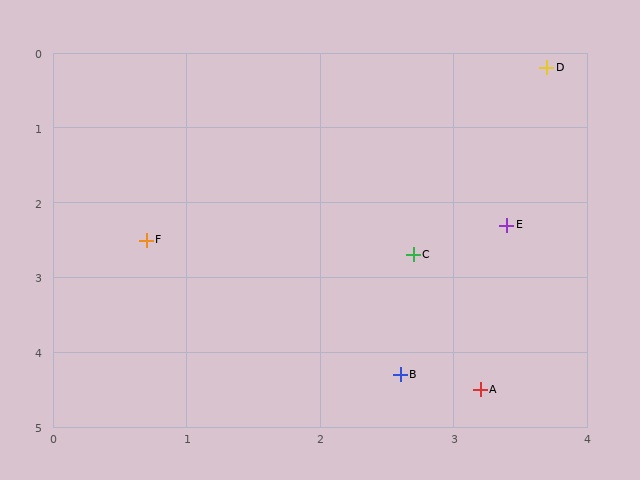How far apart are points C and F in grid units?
Points C and F are about 2.0 grid units apart.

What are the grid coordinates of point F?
Point F is at approximately (0.7, 2.5).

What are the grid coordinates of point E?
Point E is at approximately (3.4, 2.3).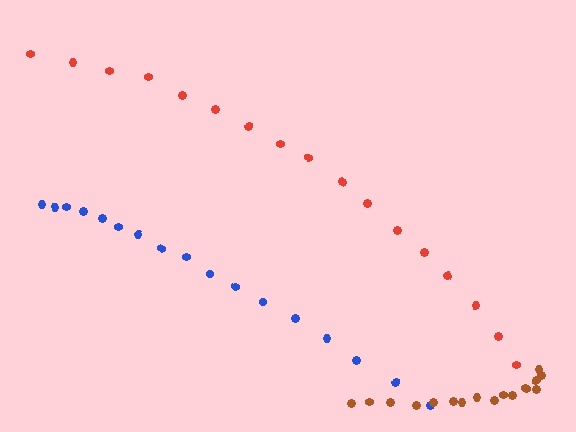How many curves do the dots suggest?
There are 3 distinct paths.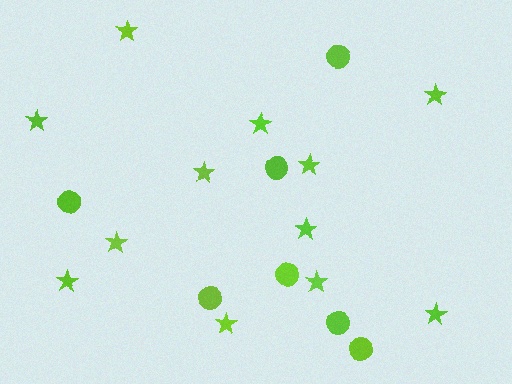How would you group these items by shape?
There are 2 groups: one group of circles (7) and one group of stars (12).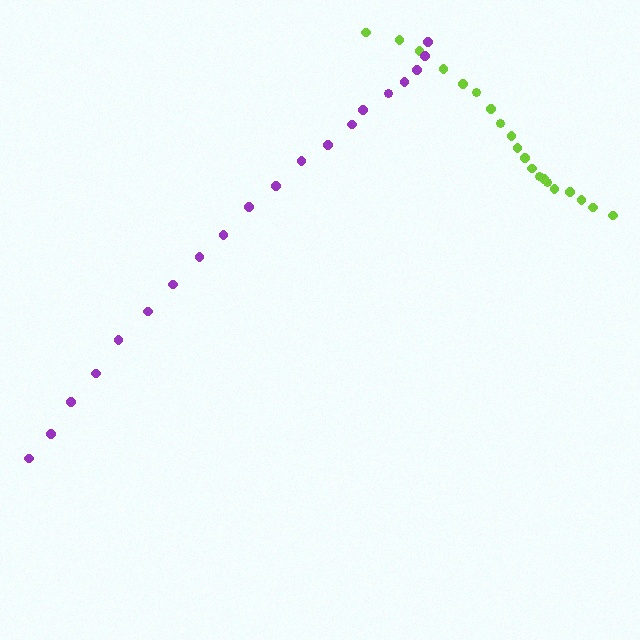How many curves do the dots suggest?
There are 2 distinct paths.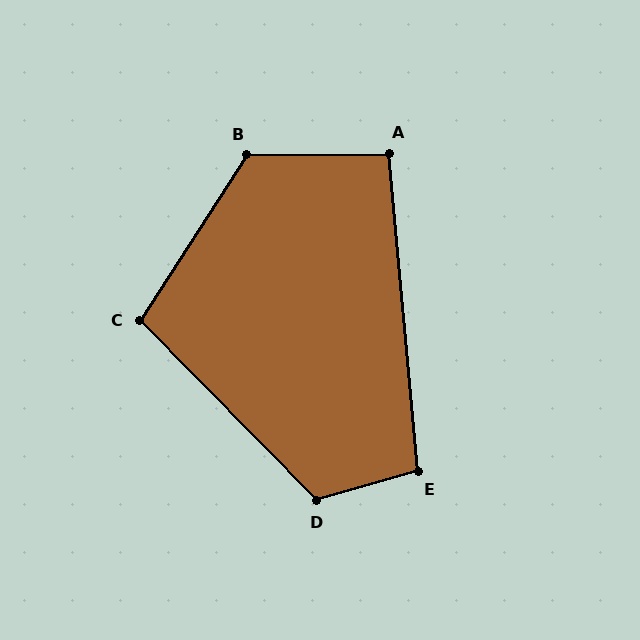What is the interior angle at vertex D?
Approximately 119 degrees (obtuse).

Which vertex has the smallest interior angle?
A, at approximately 95 degrees.